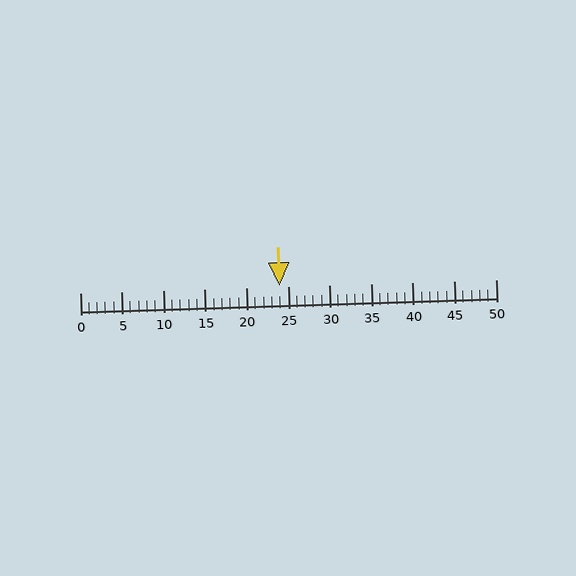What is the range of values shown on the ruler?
The ruler shows values from 0 to 50.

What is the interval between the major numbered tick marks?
The major tick marks are spaced 5 units apart.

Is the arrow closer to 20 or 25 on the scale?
The arrow is closer to 25.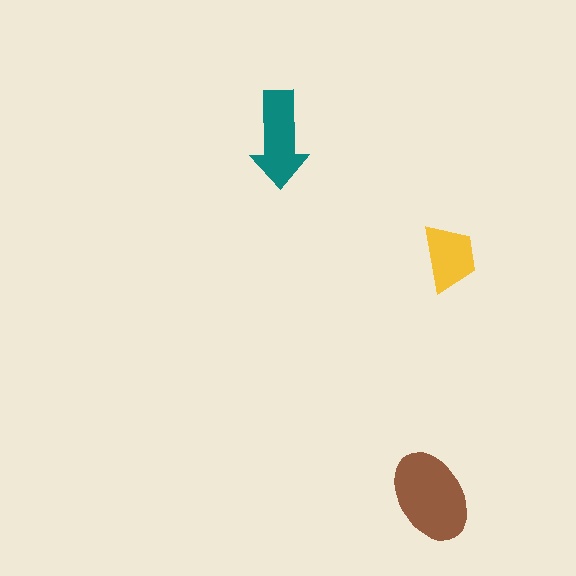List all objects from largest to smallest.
The brown ellipse, the teal arrow, the yellow trapezoid.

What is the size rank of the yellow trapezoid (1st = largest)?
3rd.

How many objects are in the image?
There are 3 objects in the image.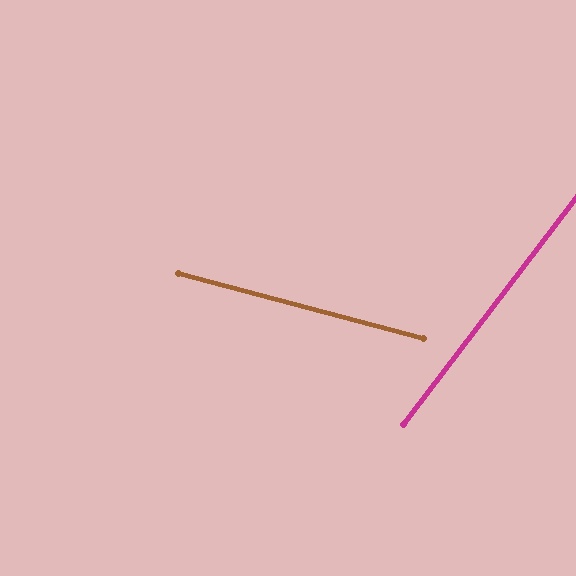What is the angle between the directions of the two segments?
Approximately 68 degrees.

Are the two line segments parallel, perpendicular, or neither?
Neither parallel nor perpendicular — they differ by about 68°.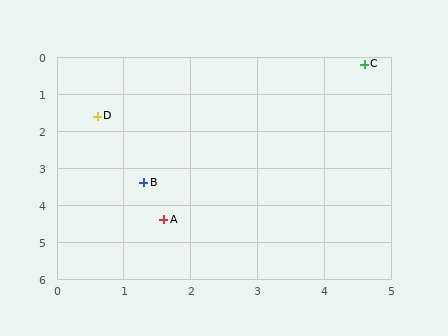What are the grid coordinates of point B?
Point B is at approximately (1.3, 3.4).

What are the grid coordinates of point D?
Point D is at approximately (0.6, 1.6).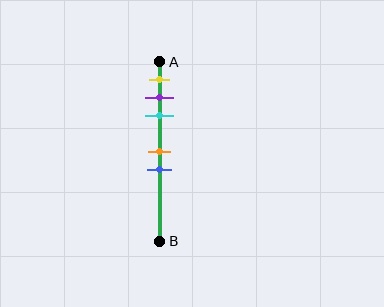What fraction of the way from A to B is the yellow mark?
The yellow mark is approximately 10% (0.1) of the way from A to B.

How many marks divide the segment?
There are 5 marks dividing the segment.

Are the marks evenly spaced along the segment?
No, the marks are not evenly spaced.